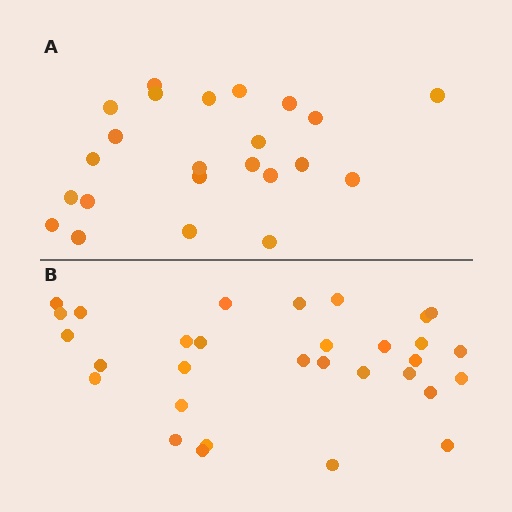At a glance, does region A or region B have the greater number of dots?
Region B (the bottom region) has more dots.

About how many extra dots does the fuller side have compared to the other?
Region B has roughly 8 or so more dots than region A.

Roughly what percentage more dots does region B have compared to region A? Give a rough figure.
About 35% more.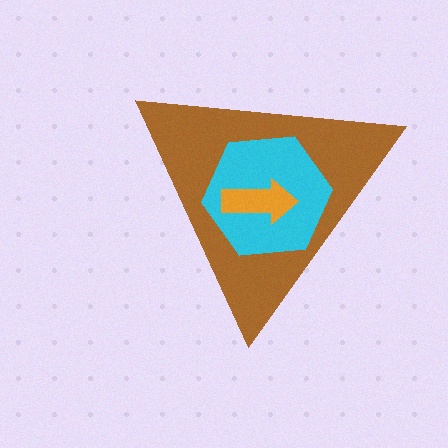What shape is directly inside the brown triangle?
The cyan hexagon.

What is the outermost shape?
The brown triangle.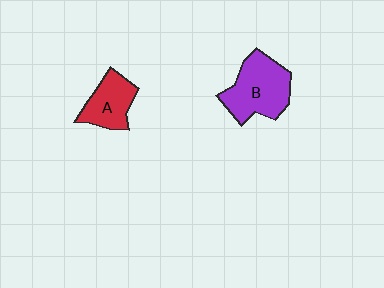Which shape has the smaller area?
Shape A (red).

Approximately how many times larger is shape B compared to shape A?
Approximately 1.5 times.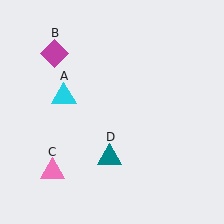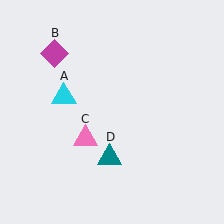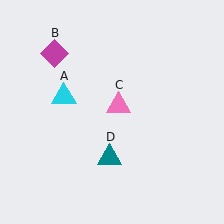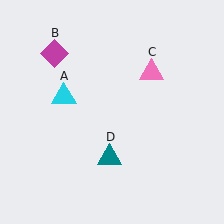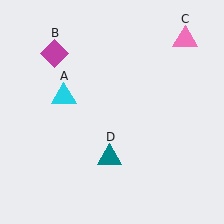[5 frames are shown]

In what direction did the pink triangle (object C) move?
The pink triangle (object C) moved up and to the right.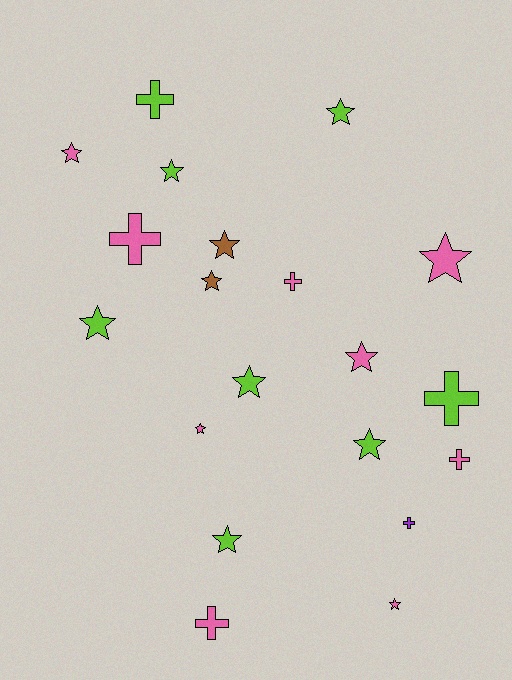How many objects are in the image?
There are 20 objects.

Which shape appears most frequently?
Star, with 13 objects.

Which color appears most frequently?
Pink, with 9 objects.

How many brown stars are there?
There are 2 brown stars.